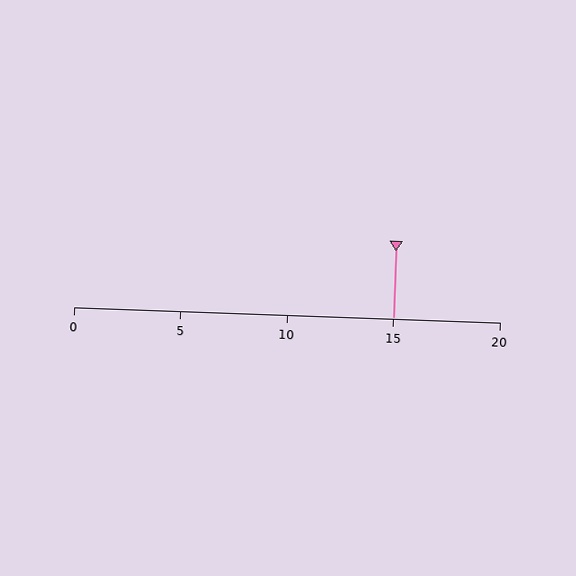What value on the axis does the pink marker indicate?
The marker indicates approximately 15.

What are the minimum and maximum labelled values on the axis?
The axis runs from 0 to 20.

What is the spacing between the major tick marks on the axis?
The major ticks are spaced 5 apart.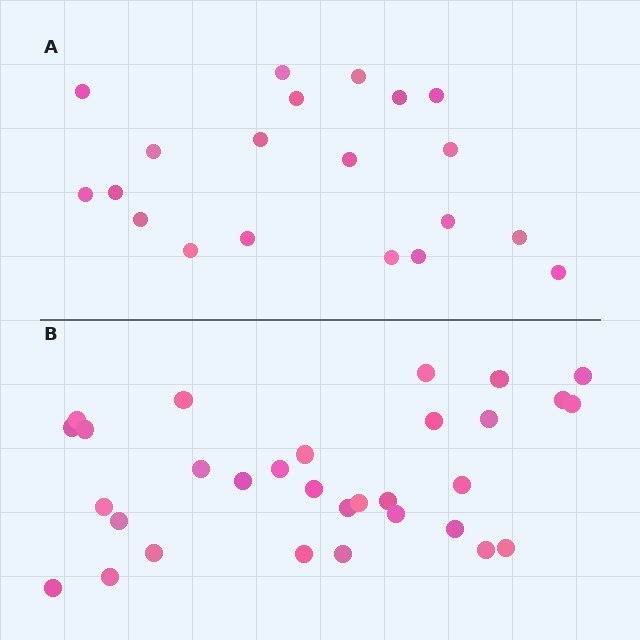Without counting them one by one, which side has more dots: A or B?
Region B (the bottom region) has more dots.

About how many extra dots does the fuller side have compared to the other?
Region B has roughly 12 or so more dots than region A.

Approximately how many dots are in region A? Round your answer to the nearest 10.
About 20 dots.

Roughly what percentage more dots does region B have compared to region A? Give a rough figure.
About 55% more.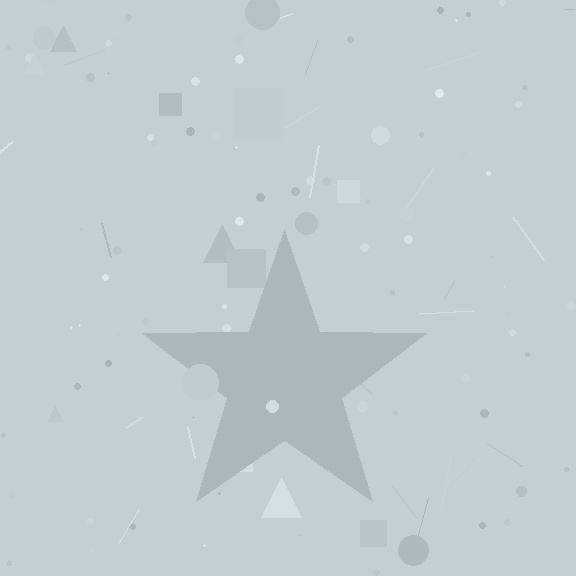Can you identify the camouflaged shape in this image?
The camouflaged shape is a star.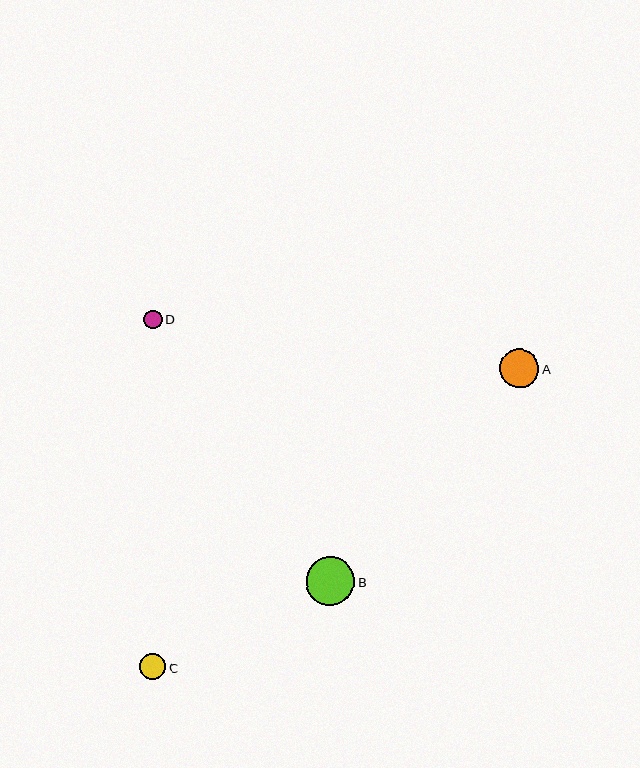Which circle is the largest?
Circle B is the largest with a size of approximately 49 pixels.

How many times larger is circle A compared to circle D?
Circle A is approximately 2.2 times the size of circle D.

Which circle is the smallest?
Circle D is the smallest with a size of approximately 18 pixels.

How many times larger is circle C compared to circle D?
Circle C is approximately 1.5 times the size of circle D.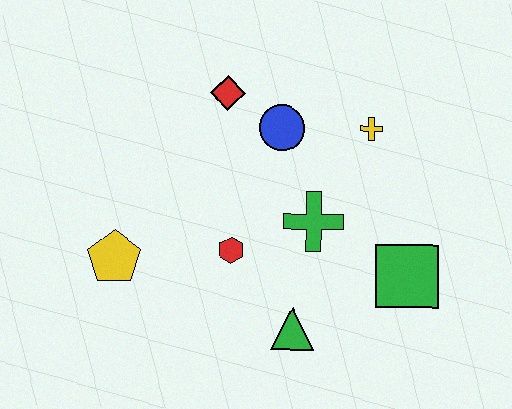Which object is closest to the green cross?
The red hexagon is closest to the green cross.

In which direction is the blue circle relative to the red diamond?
The blue circle is to the right of the red diamond.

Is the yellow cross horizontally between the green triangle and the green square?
Yes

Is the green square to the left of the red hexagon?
No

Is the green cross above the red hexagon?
Yes